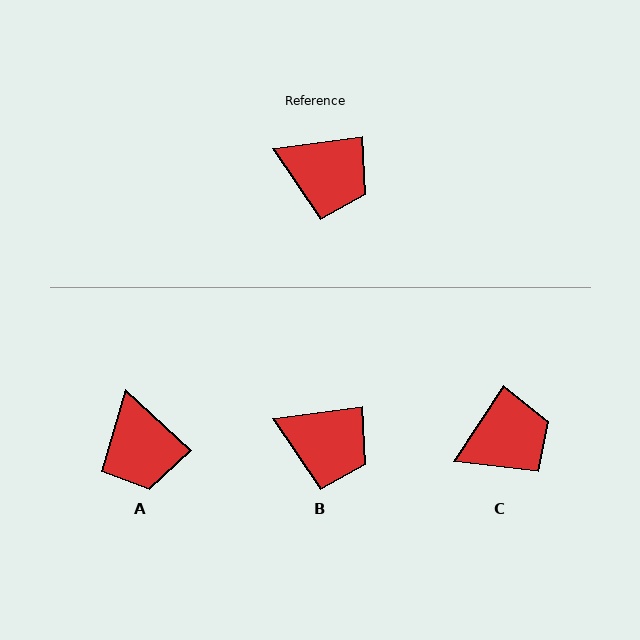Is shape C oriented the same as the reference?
No, it is off by about 49 degrees.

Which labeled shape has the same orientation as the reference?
B.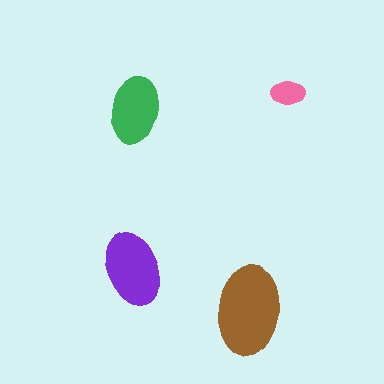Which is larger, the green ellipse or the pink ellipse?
The green one.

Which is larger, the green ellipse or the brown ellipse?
The brown one.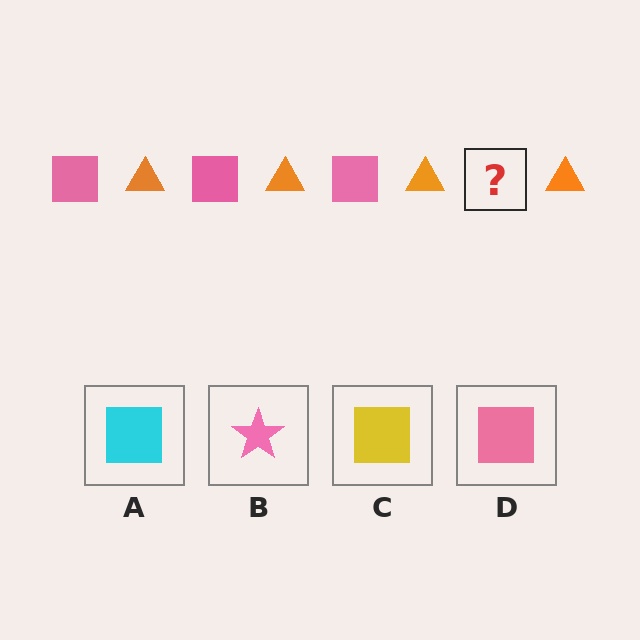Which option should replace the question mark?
Option D.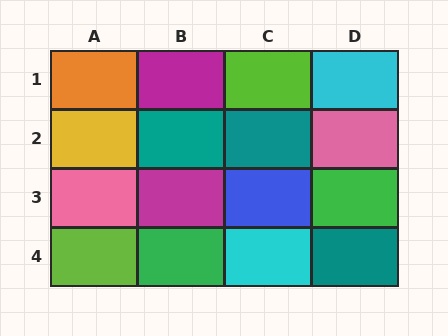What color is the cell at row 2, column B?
Teal.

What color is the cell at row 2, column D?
Pink.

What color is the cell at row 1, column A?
Orange.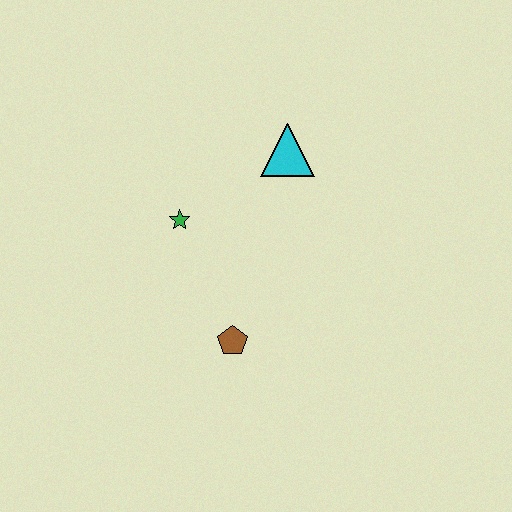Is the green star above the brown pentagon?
Yes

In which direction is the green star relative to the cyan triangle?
The green star is to the left of the cyan triangle.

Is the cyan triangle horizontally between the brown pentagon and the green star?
No